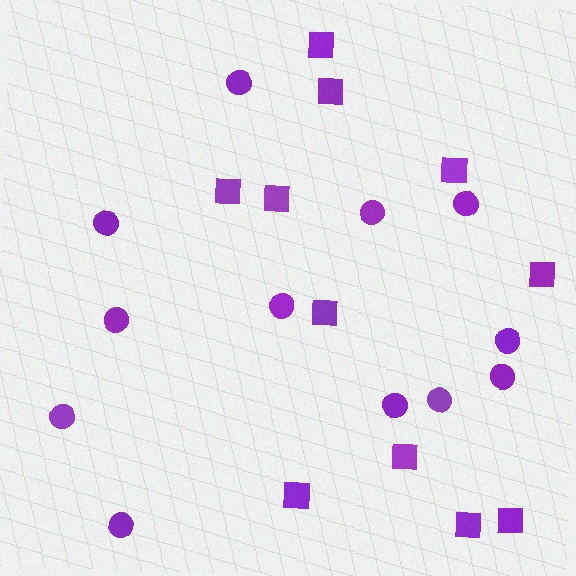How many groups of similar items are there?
There are 2 groups: one group of squares (11) and one group of circles (12).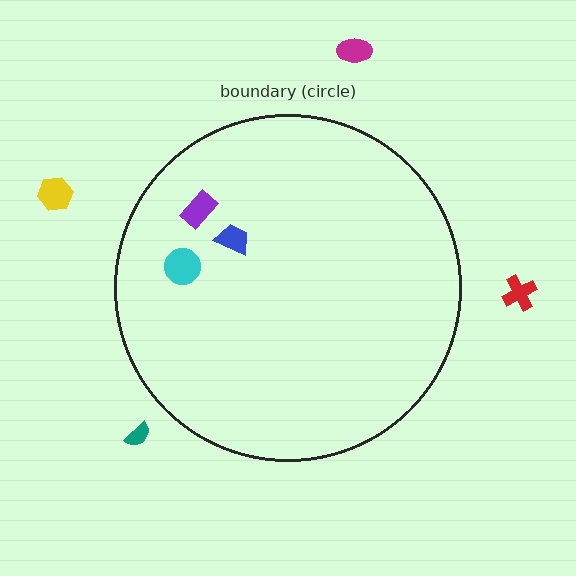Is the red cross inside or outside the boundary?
Outside.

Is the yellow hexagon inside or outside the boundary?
Outside.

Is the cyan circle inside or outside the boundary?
Inside.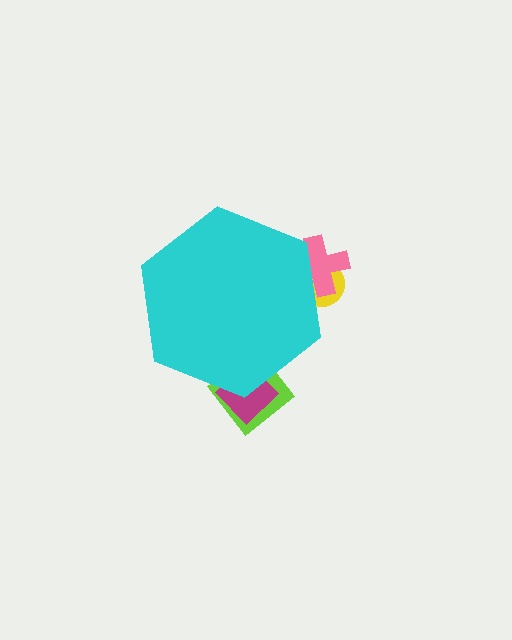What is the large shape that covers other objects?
A cyan hexagon.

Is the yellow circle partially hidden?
Yes, the yellow circle is partially hidden behind the cyan hexagon.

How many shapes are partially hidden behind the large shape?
4 shapes are partially hidden.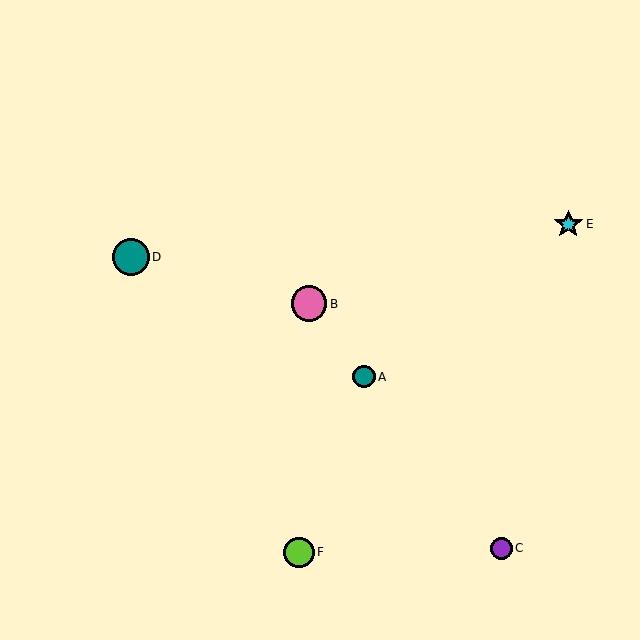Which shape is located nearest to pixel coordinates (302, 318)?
The pink circle (labeled B) at (309, 304) is nearest to that location.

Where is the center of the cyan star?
The center of the cyan star is at (568, 224).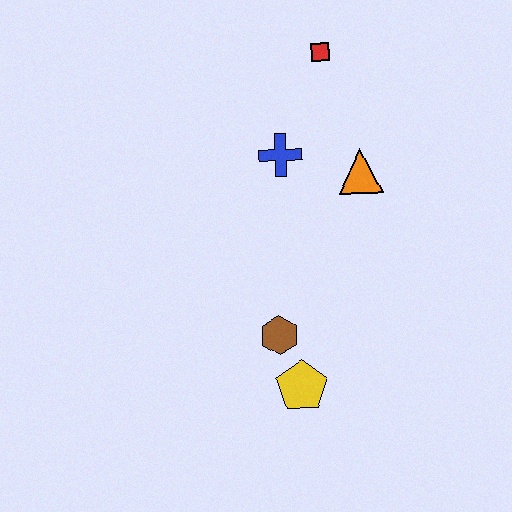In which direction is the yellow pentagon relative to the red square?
The yellow pentagon is below the red square.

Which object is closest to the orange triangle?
The blue cross is closest to the orange triangle.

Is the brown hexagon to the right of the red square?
No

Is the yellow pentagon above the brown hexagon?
No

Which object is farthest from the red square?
The yellow pentagon is farthest from the red square.